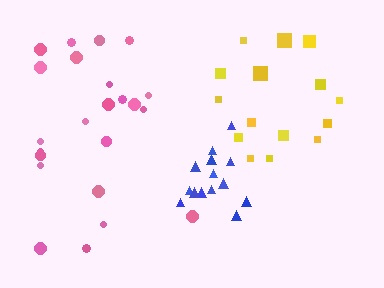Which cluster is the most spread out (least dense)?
Pink.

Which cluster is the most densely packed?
Blue.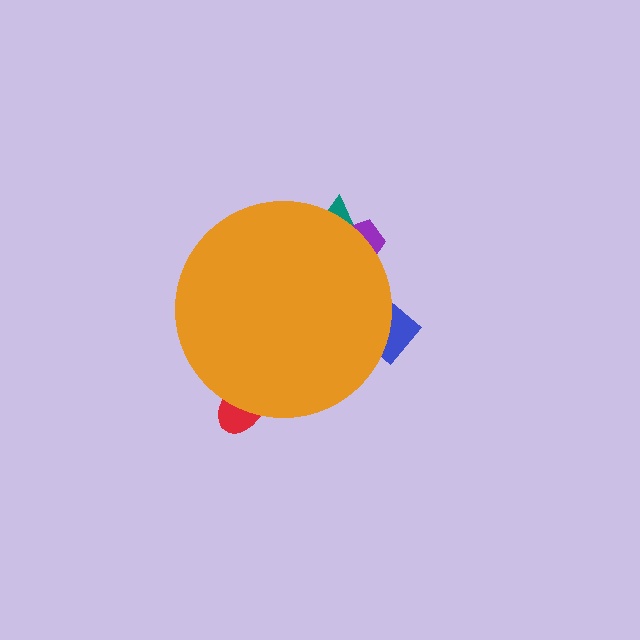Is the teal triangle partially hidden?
Yes, the teal triangle is partially hidden behind the orange circle.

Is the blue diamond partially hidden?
Yes, the blue diamond is partially hidden behind the orange circle.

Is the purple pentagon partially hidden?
Yes, the purple pentagon is partially hidden behind the orange circle.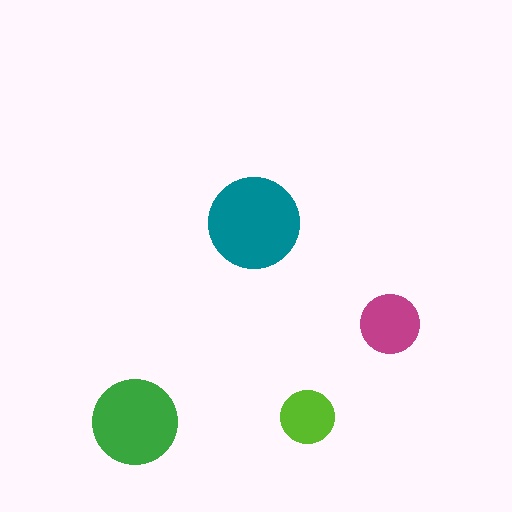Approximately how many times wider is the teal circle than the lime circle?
About 1.5 times wider.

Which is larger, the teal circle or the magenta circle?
The teal one.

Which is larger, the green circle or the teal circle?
The teal one.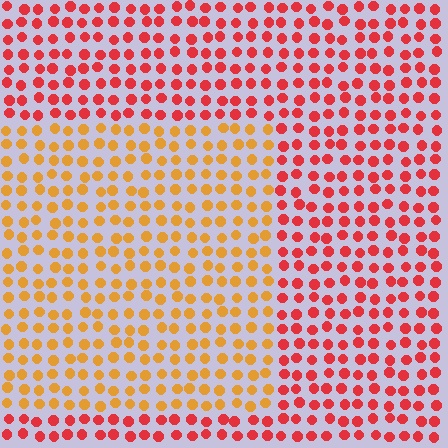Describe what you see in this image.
The image is filled with small red elements in a uniform arrangement. A rectangle-shaped region is visible where the elements are tinted to a slightly different hue, forming a subtle color boundary.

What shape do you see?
I see a rectangle.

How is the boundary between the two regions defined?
The boundary is defined purely by a slight shift in hue (about 40 degrees). Spacing, size, and orientation are identical on both sides.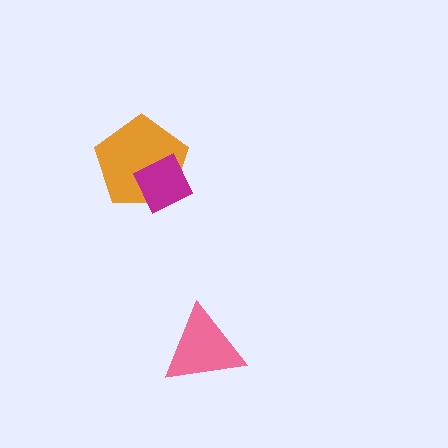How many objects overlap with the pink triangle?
0 objects overlap with the pink triangle.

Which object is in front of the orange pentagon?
The magenta diamond is in front of the orange pentagon.